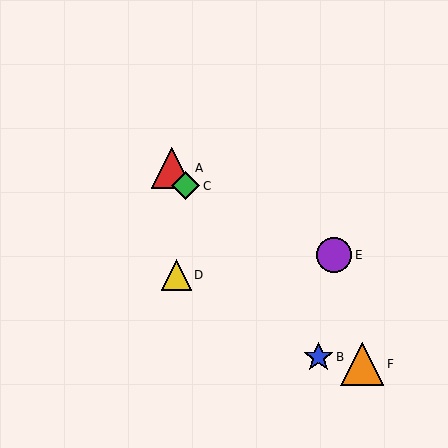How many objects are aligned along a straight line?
3 objects (A, B, C) are aligned along a straight line.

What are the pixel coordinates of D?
Object D is at (176, 275).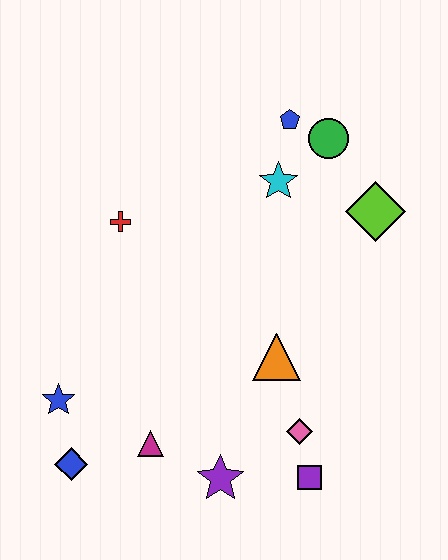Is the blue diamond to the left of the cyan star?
Yes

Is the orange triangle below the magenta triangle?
No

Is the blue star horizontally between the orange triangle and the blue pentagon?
No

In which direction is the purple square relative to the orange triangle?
The purple square is below the orange triangle.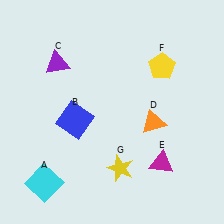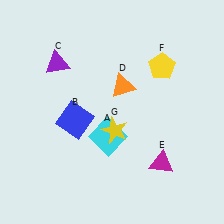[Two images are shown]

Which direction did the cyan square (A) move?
The cyan square (A) moved right.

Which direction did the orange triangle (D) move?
The orange triangle (D) moved up.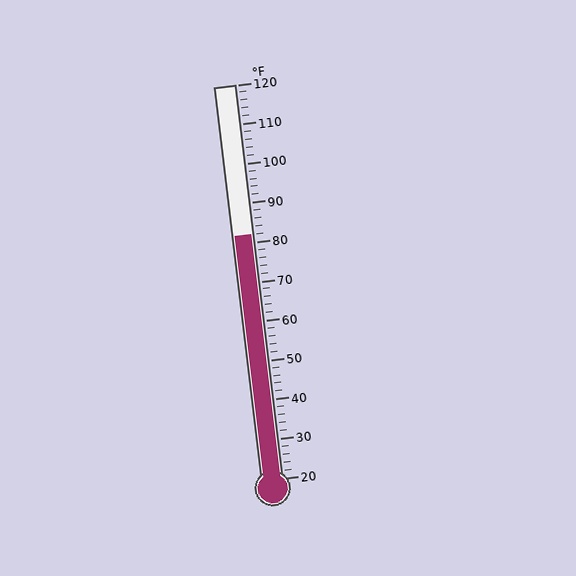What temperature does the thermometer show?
The thermometer shows approximately 82°F.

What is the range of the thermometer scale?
The thermometer scale ranges from 20°F to 120°F.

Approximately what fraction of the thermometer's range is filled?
The thermometer is filled to approximately 60% of its range.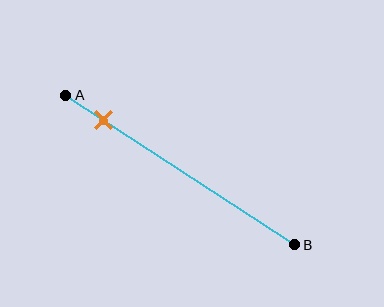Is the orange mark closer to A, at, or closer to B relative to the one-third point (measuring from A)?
The orange mark is closer to point A than the one-third point of segment AB.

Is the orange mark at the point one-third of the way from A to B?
No, the mark is at about 15% from A, not at the 33% one-third point.